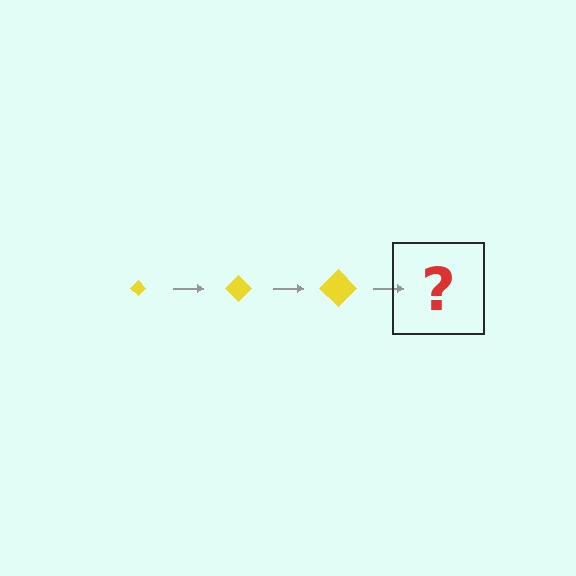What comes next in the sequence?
The next element should be a yellow diamond, larger than the previous one.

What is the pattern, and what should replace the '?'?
The pattern is that the diamond gets progressively larger each step. The '?' should be a yellow diamond, larger than the previous one.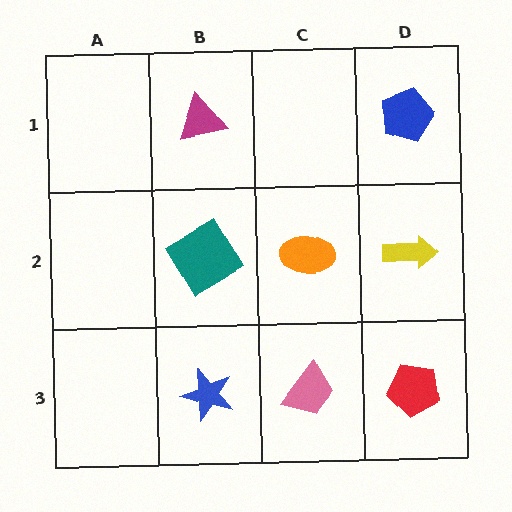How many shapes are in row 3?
3 shapes.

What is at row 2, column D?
A yellow arrow.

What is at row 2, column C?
An orange ellipse.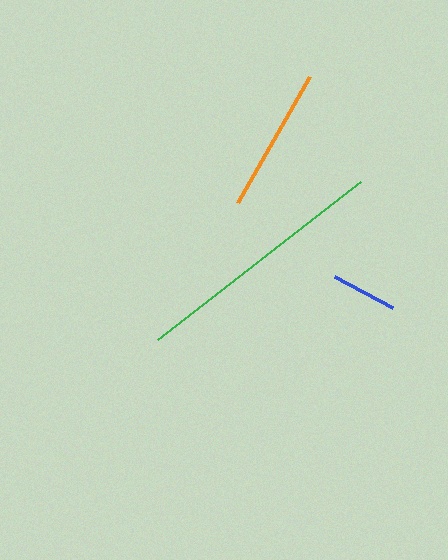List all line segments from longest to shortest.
From longest to shortest: green, orange, blue.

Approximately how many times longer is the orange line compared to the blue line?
The orange line is approximately 2.2 times the length of the blue line.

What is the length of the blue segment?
The blue segment is approximately 66 pixels long.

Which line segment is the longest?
The green line is the longest at approximately 257 pixels.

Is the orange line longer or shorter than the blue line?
The orange line is longer than the blue line.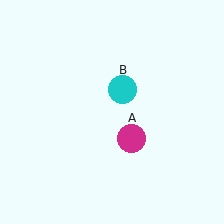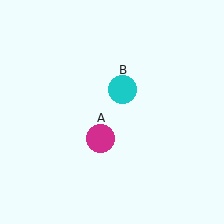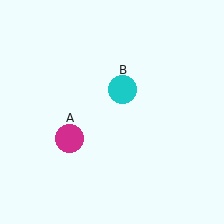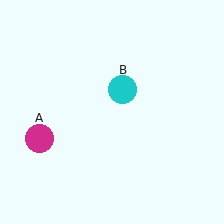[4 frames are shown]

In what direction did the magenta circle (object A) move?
The magenta circle (object A) moved left.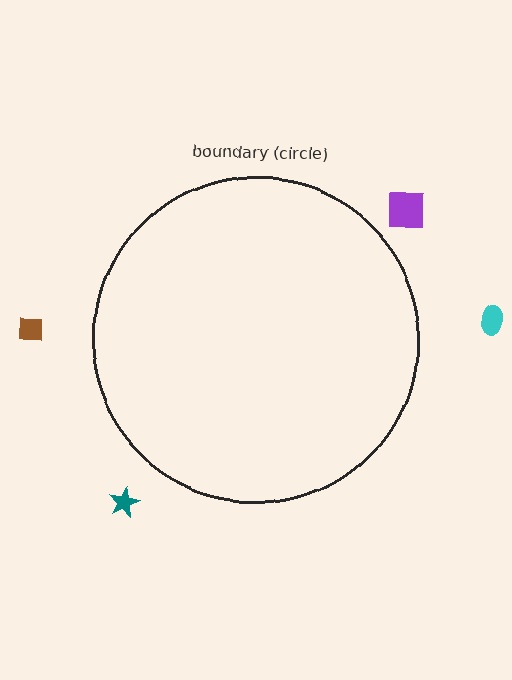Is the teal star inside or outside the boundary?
Outside.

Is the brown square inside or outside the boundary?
Outside.